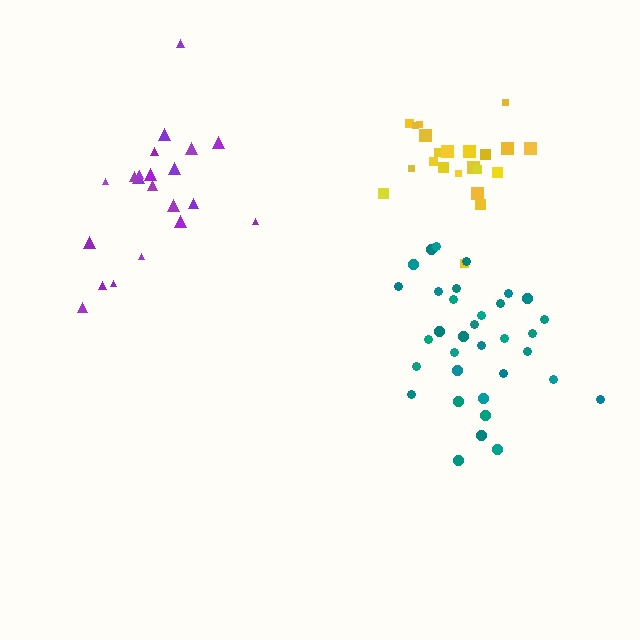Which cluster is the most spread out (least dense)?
Purple.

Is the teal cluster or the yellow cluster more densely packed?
Yellow.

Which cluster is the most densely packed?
Yellow.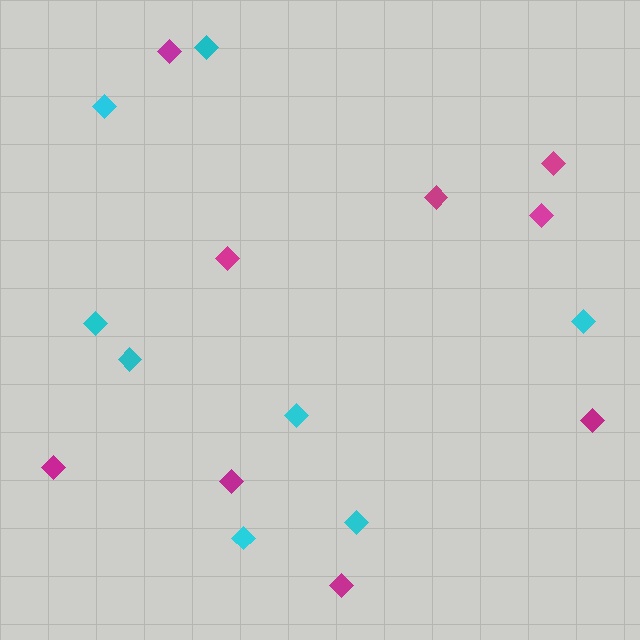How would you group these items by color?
There are 2 groups: one group of magenta diamonds (9) and one group of cyan diamonds (8).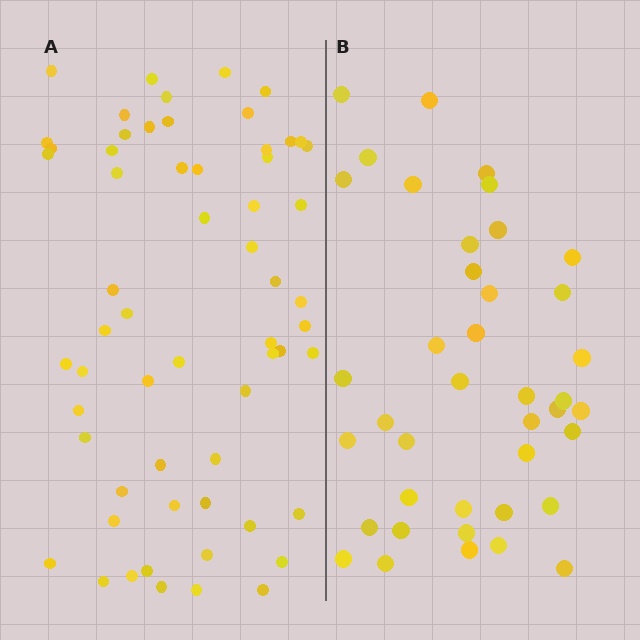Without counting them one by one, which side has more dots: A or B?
Region A (the left region) has more dots.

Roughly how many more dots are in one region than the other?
Region A has approximately 20 more dots than region B.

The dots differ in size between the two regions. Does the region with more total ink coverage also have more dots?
No. Region B has more total ink coverage because its dots are larger, but region A actually contains more individual dots. Total area can be misleading — the number of items is what matters here.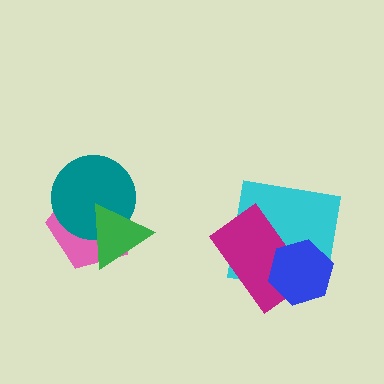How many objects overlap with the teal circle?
2 objects overlap with the teal circle.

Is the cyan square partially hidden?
Yes, it is partially covered by another shape.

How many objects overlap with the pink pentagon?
2 objects overlap with the pink pentagon.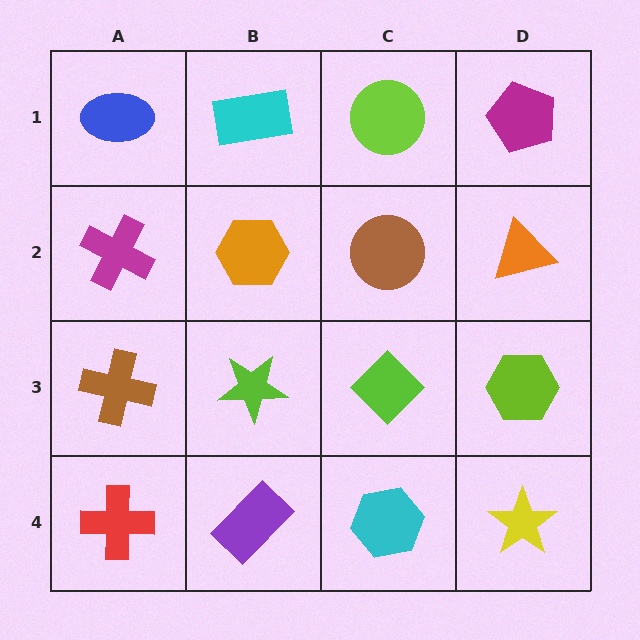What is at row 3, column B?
A lime star.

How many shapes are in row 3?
4 shapes.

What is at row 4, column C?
A cyan hexagon.